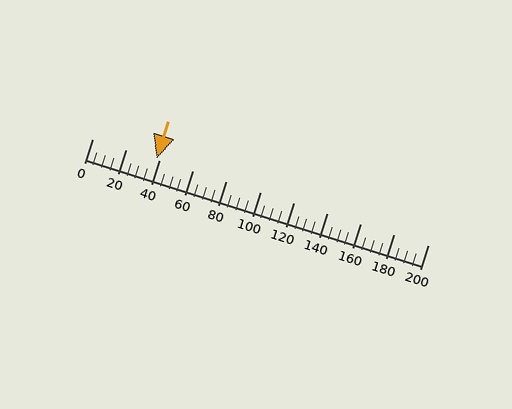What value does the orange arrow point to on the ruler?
The orange arrow points to approximately 38.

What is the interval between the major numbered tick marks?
The major tick marks are spaced 20 units apart.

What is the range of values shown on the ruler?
The ruler shows values from 0 to 200.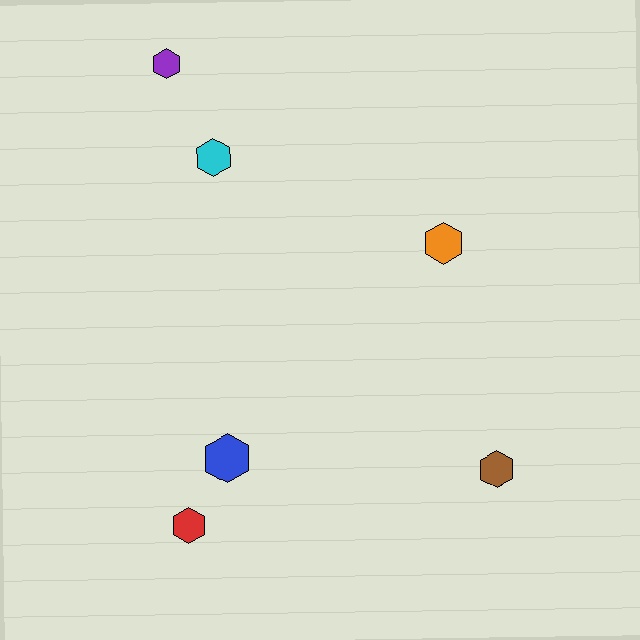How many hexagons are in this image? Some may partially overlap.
There are 6 hexagons.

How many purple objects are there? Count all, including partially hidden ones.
There is 1 purple object.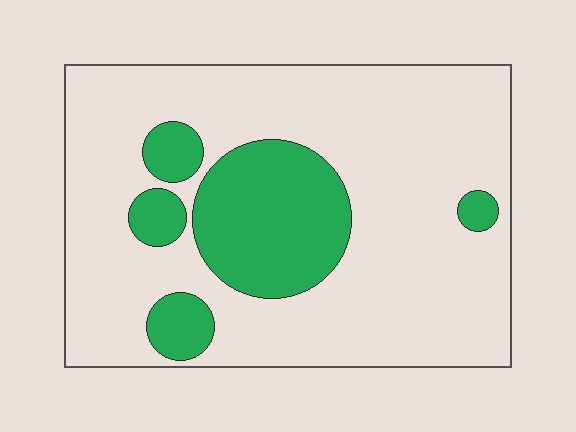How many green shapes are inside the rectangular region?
5.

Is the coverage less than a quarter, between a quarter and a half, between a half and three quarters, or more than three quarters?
Less than a quarter.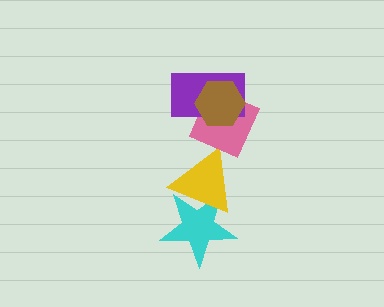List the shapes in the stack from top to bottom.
From top to bottom: the brown hexagon, the purple rectangle, the pink diamond, the yellow triangle, the cyan star.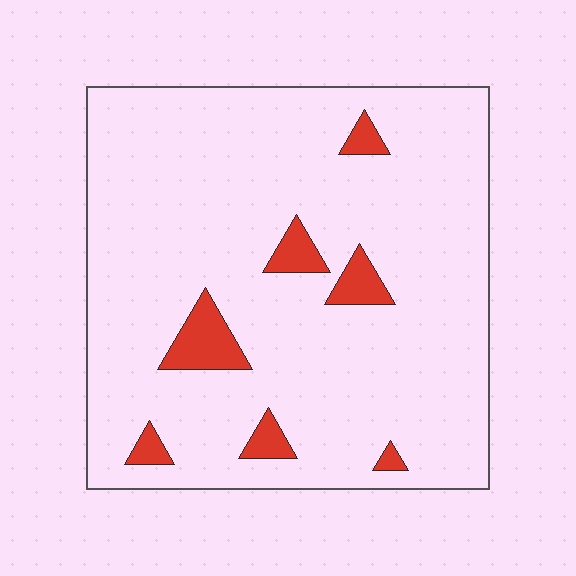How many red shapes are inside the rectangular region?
7.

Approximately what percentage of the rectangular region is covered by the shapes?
Approximately 10%.